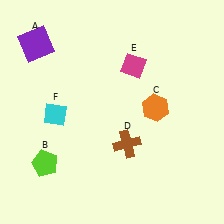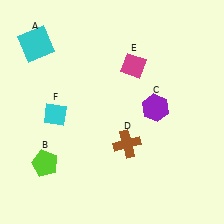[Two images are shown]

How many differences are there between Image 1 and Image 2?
There are 2 differences between the two images.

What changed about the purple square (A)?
In Image 1, A is purple. In Image 2, it changed to cyan.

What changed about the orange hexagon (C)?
In Image 1, C is orange. In Image 2, it changed to purple.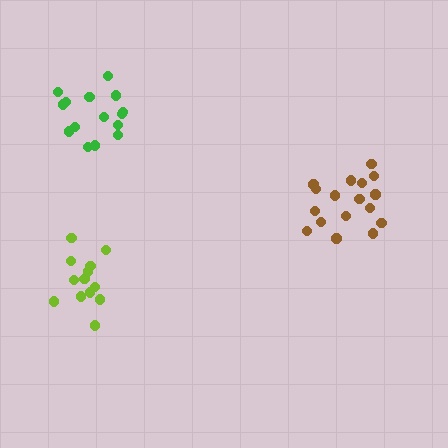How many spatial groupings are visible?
There are 3 spatial groupings.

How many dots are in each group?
Group 1: 17 dots, Group 2: 13 dots, Group 3: 15 dots (45 total).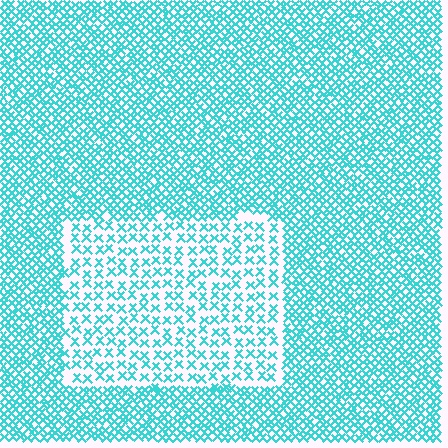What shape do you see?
I see a rectangle.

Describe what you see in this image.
The image contains small cyan elements arranged at two different densities. A rectangle-shaped region is visible where the elements are less densely packed than the surrounding area.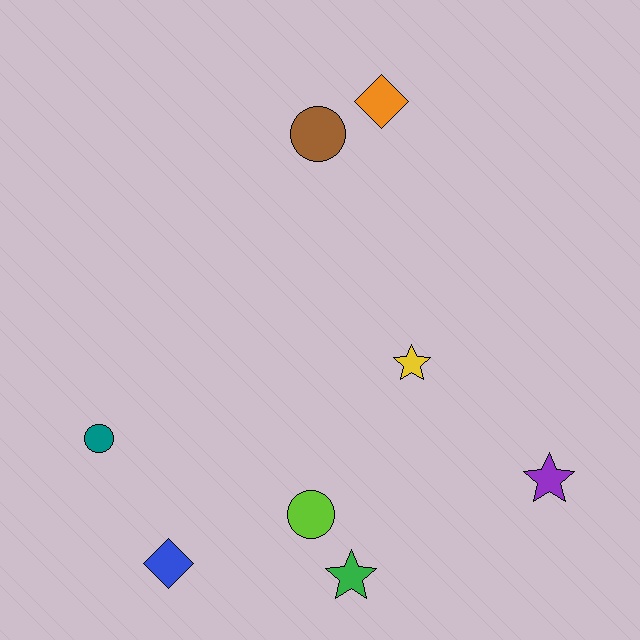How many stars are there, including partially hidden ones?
There are 3 stars.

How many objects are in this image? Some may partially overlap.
There are 8 objects.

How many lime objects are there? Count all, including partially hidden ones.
There is 1 lime object.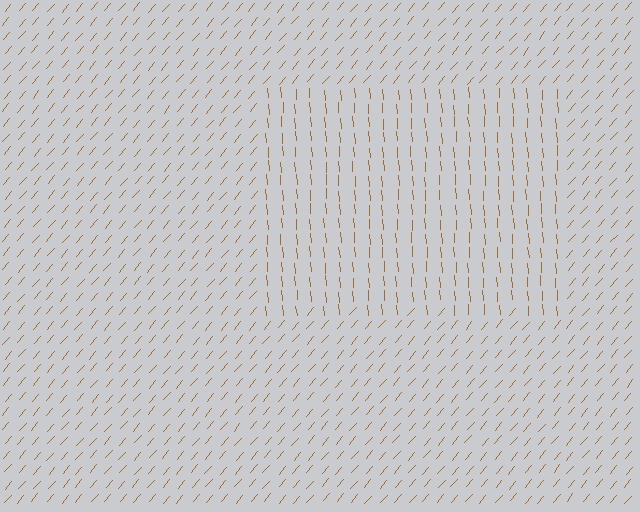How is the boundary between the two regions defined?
The boundary is defined purely by a change in line orientation (approximately 45 degrees difference). All lines are the same color and thickness.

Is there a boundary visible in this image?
Yes, there is a texture boundary formed by a change in line orientation.